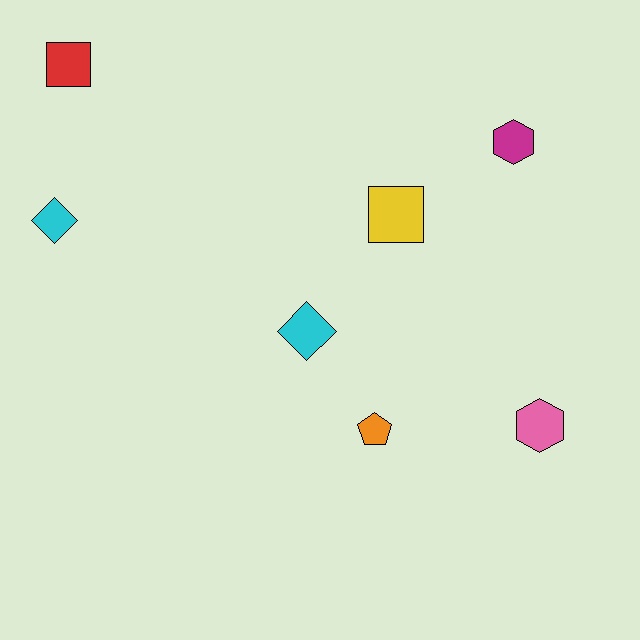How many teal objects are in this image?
There are no teal objects.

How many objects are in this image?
There are 7 objects.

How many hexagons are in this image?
There are 2 hexagons.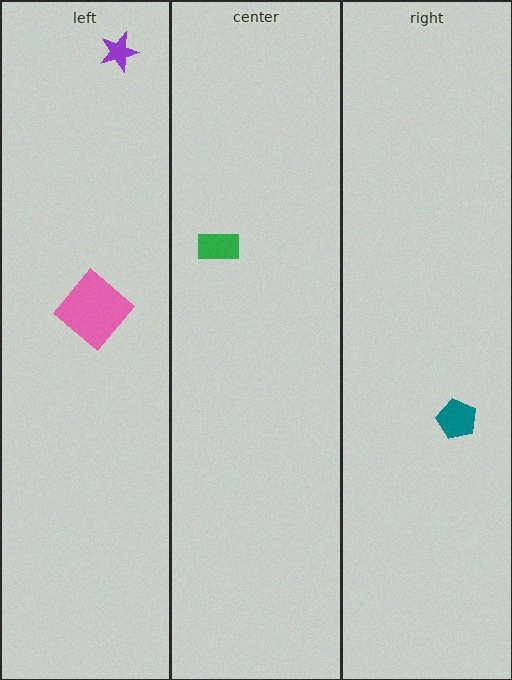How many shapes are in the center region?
1.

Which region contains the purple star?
The left region.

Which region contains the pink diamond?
The left region.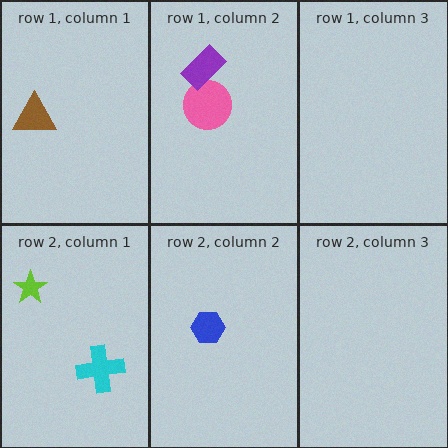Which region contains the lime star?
The row 2, column 1 region.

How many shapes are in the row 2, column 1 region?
2.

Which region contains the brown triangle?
The row 1, column 1 region.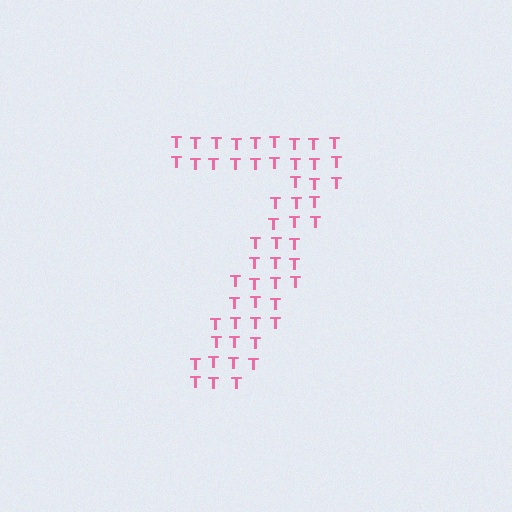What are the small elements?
The small elements are letter T's.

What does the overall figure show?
The overall figure shows the digit 7.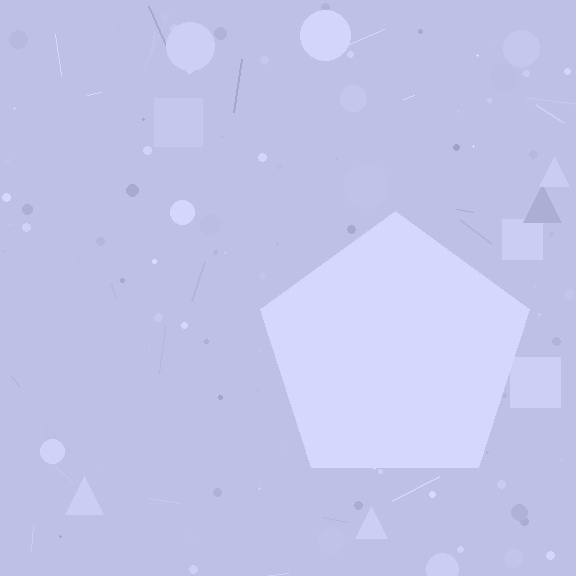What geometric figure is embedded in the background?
A pentagon is embedded in the background.